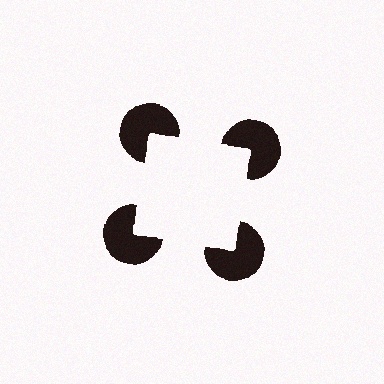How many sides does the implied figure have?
4 sides.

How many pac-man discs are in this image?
There are 4 — one at each vertex of the illusory square.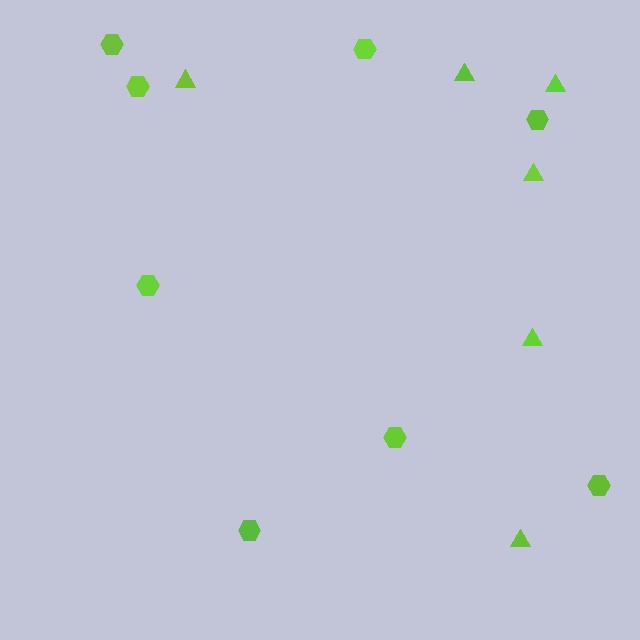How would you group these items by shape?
There are 2 groups: one group of hexagons (8) and one group of triangles (6).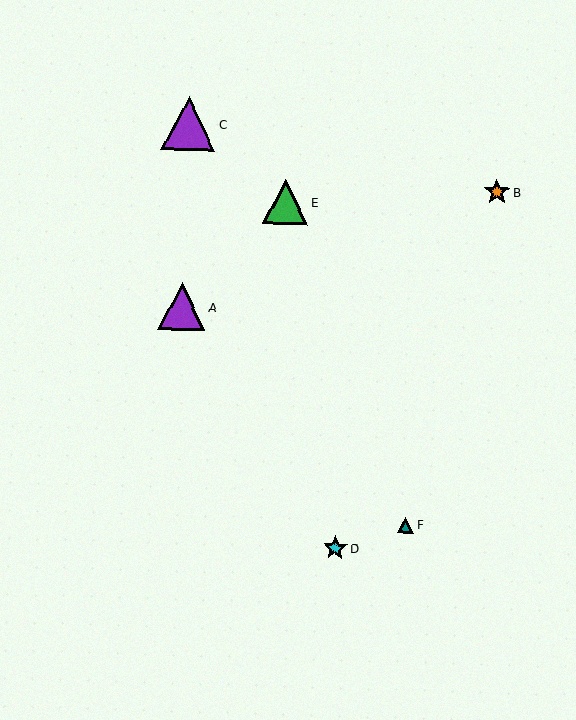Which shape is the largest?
The purple triangle (labeled C) is the largest.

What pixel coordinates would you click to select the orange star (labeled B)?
Click at (497, 192) to select the orange star B.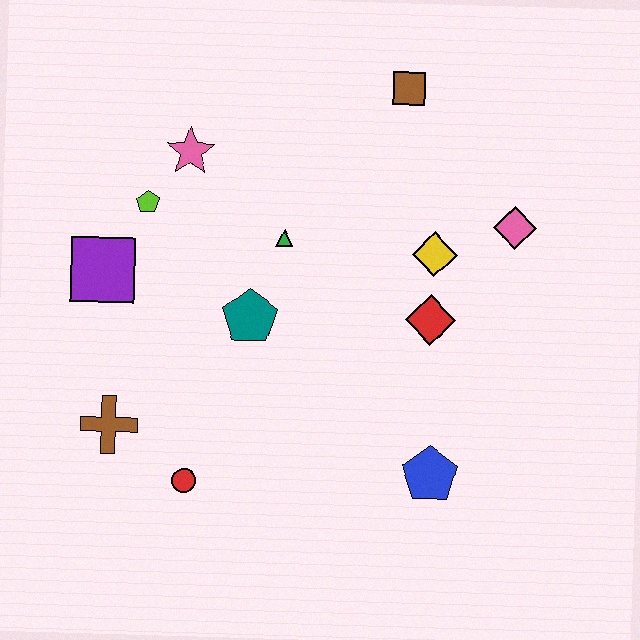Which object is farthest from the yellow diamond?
The brown cross is farthest from the yellow diamond.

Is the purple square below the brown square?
Yes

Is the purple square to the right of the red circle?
No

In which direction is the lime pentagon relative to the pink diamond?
The lime pentagon is to the left of the pink diamond.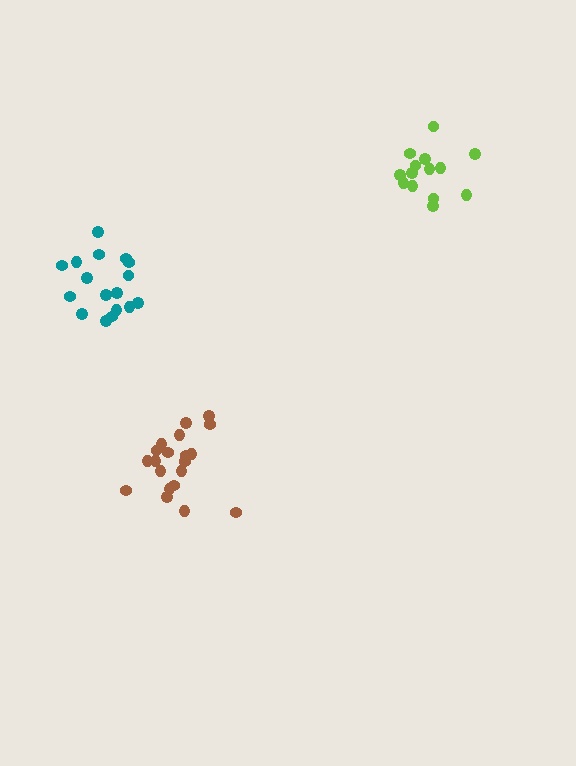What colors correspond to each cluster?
The clusters are colored: lime, teal, brown.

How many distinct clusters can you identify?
There are 3 distinct clusters.